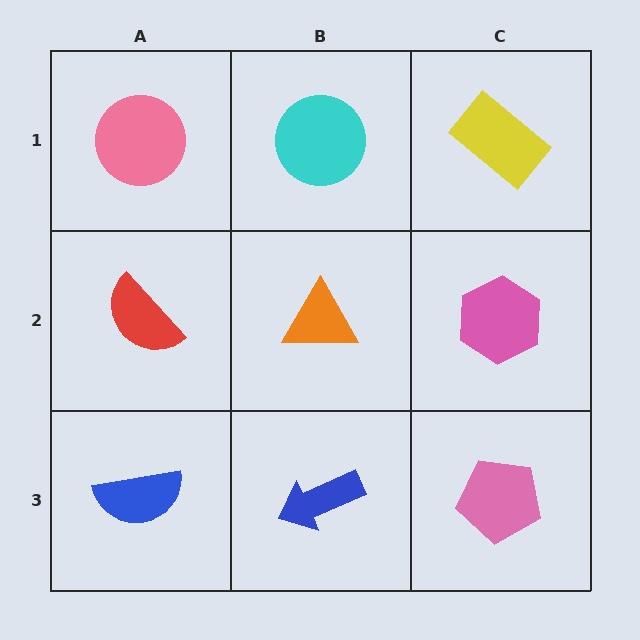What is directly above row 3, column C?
A pink hexagon.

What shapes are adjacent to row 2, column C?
A yellow rectangle (row 1, column C), a pink pentagon (row 3, column C), an orange triangle (row 2, column B).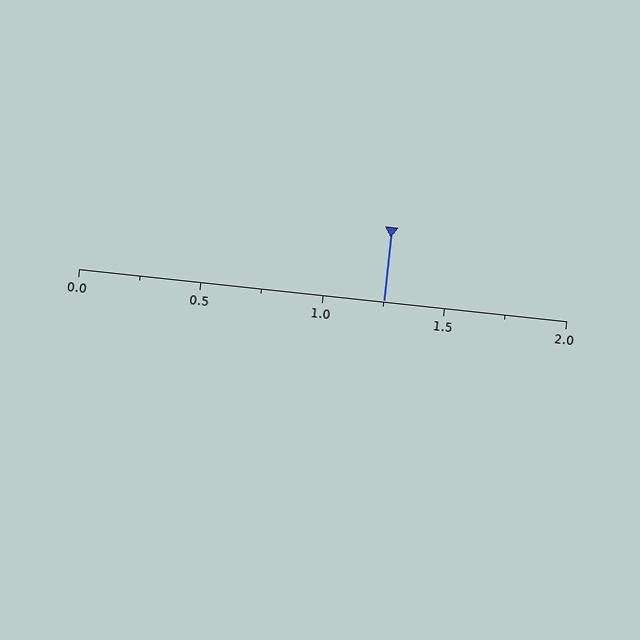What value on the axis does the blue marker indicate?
The marker indicates approximately 1.25.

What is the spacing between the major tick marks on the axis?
The major ticks are spaced 0.5 apart.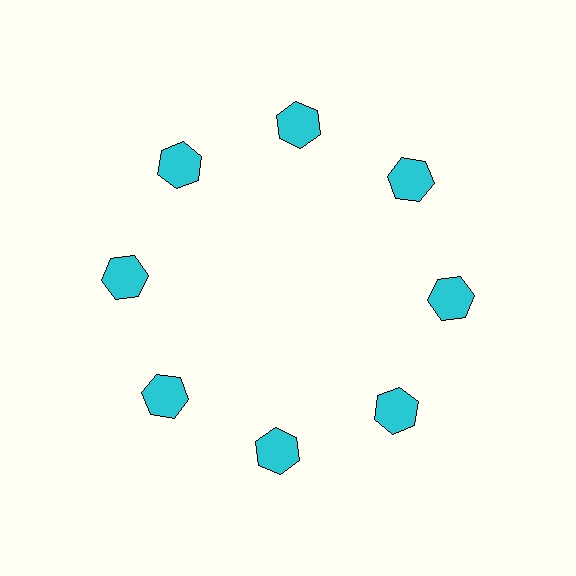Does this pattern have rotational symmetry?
Yes, this pattern has 8-fold rotational symmetry. It looks the same after rotating 45 degrees around the center.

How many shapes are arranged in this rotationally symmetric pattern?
There are 8 shapes, arranged in 8 groups of 1.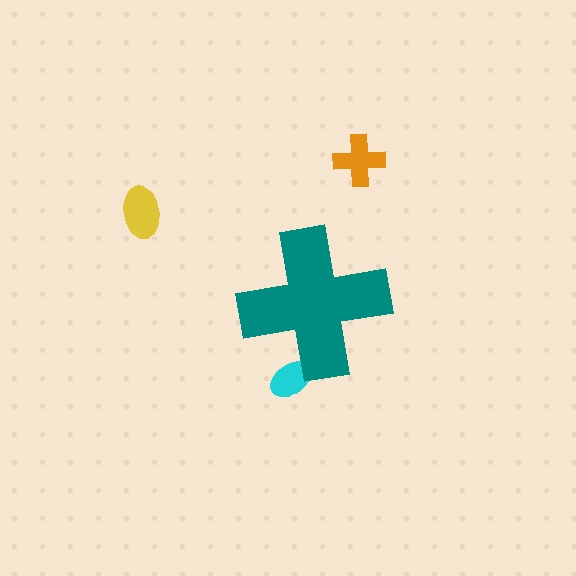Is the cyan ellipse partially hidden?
Yes, the cyan ellipse is partially hidden behind the teal cross.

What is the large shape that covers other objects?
A teal cross.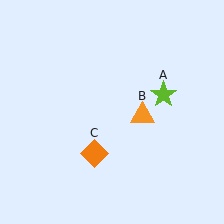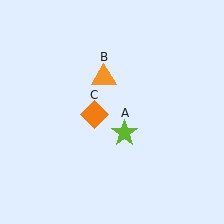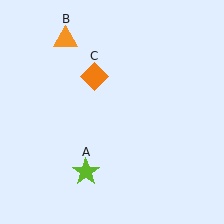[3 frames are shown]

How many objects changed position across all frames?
3 objects changed position: lime star (object A), orange triangle (object B), orange diamond (object C).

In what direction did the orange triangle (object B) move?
The orange triangle (object B) moved up and to the left.